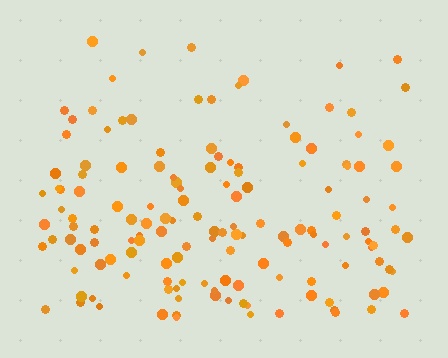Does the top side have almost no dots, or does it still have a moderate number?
Still a moderate number, just noticeably fewer than the bottom.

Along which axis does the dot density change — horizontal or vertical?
Vertical.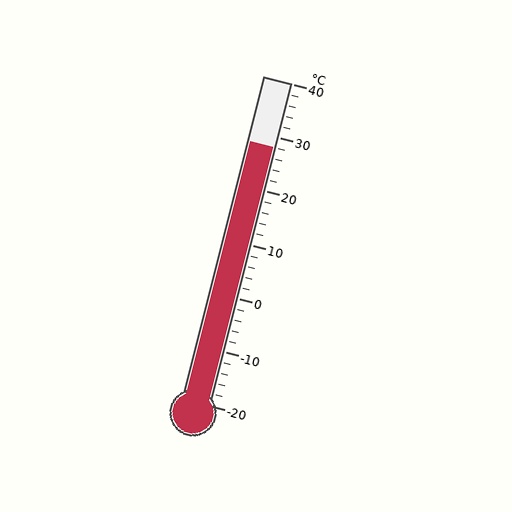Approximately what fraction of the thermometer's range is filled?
The thermometer is filled to approximately 80% of its range.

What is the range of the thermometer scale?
The thermometer scale ranges from -20°C to 40°C.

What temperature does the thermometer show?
The thermometer shows approximately 28°C.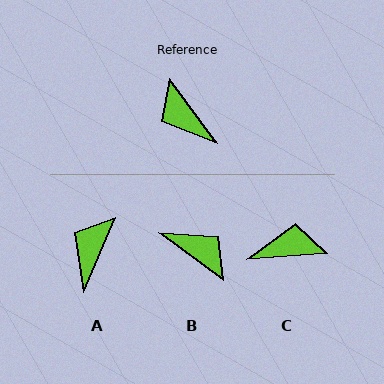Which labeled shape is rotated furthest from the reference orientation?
B, about 162 degrees away.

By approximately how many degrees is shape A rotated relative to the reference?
Approximately 59 degrees clockwise.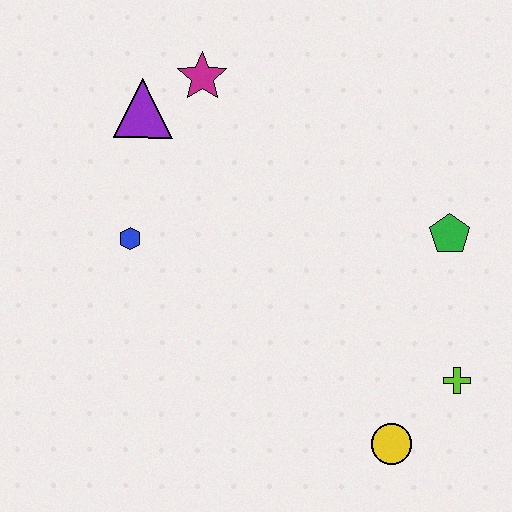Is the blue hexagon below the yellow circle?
No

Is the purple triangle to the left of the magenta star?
Yes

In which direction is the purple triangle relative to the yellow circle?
The purple triangle is above the yellow circle.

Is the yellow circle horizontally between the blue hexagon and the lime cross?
Yes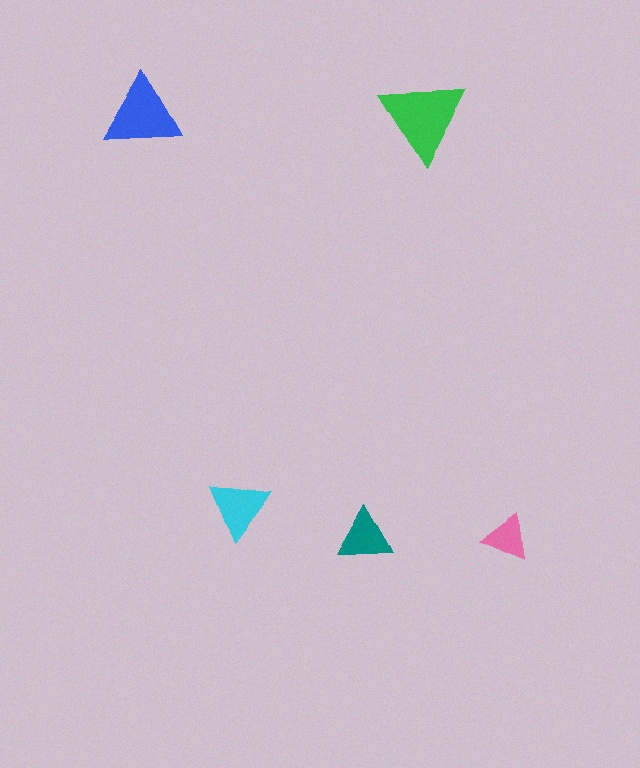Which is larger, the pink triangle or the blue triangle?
The blue one.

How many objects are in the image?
There are 5 objects in the image.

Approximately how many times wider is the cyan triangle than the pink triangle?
About 1.5 times wider.